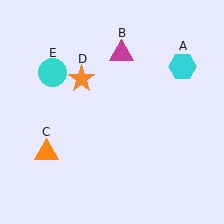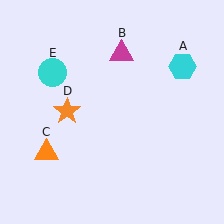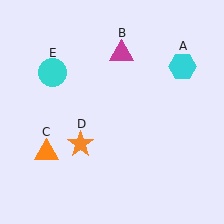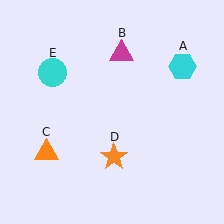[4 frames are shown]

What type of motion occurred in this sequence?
The orange star (object D) rotated counterclockwise around the center of the scene.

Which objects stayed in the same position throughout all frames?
Cyan hexagon (object A) and magenta triangle (object B) and orange triangle (object C) and cyan circle (object E) remained stationary.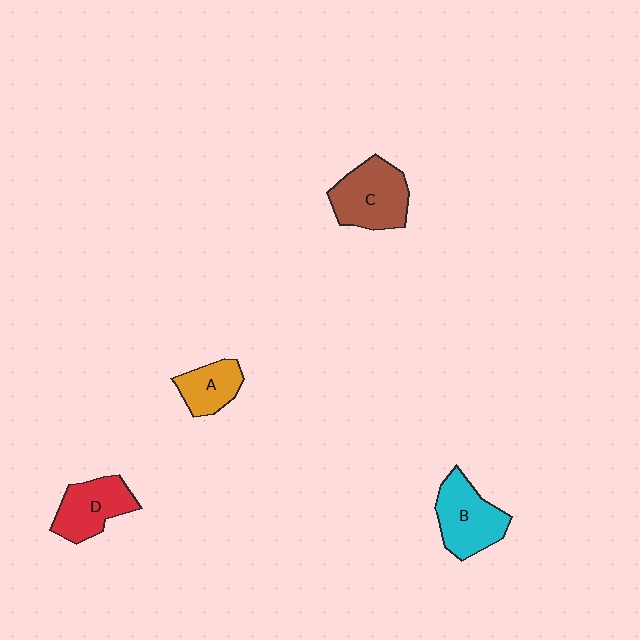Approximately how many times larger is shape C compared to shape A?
Approximately 1.7 times.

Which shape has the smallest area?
Shape A (orange).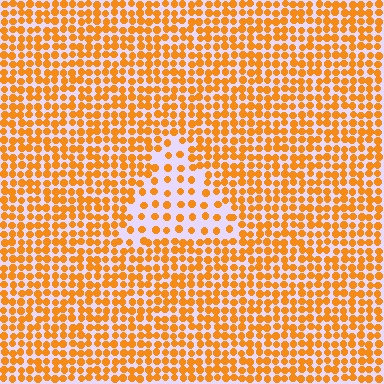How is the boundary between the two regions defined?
The boundary is defined by a change in element density (approximately 2.1x ratio). All elements are the same color, size, and shape.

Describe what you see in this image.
The image contains small orange elements arranged at two different densities. A triangle-shaped region is visible where the elements are less densely packed than the surrounding area.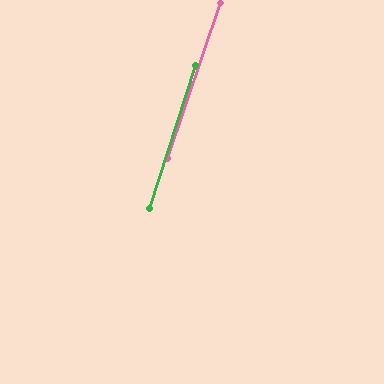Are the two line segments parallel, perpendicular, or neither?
Parallel — their directions differ by only 1.0°.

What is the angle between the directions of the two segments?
Approximately 1 degree.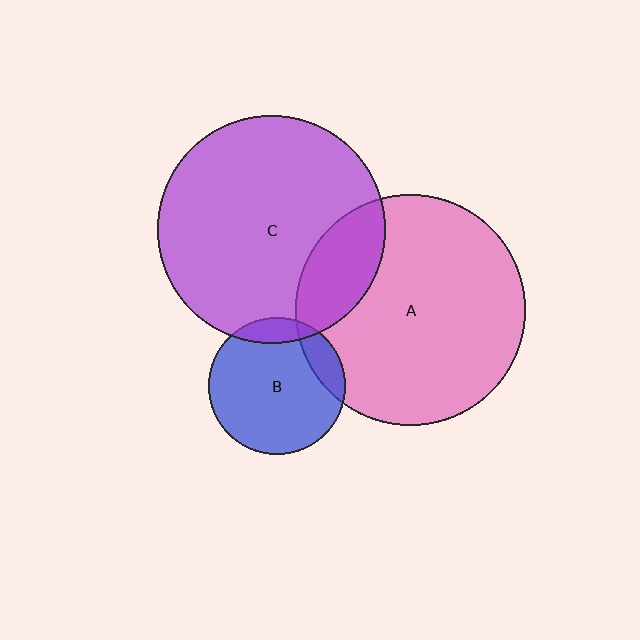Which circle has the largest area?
Circle A (pink).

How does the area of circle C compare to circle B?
Approximately 2.8 times.